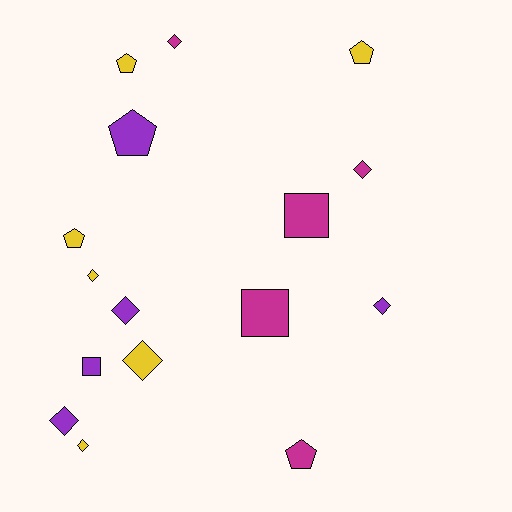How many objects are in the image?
There are 16 objects.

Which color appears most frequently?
Yellow, with 6 objects.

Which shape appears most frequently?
Diamond, with 8 objects.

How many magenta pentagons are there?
There is 1 magenta pentagon.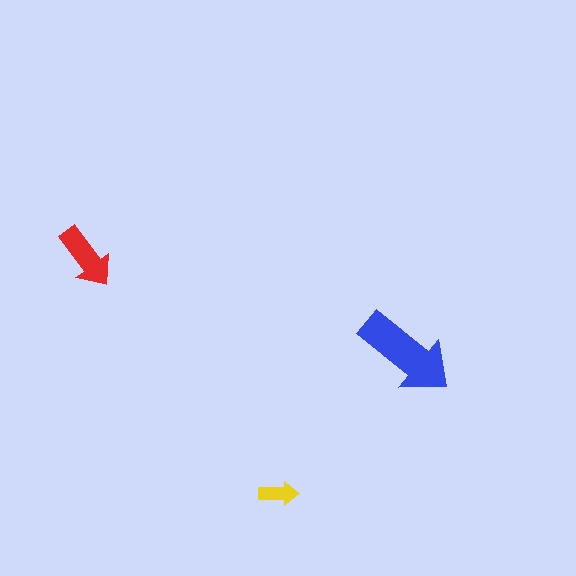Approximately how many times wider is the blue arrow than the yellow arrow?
About 2.5 times wider.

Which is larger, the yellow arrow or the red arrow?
The red one.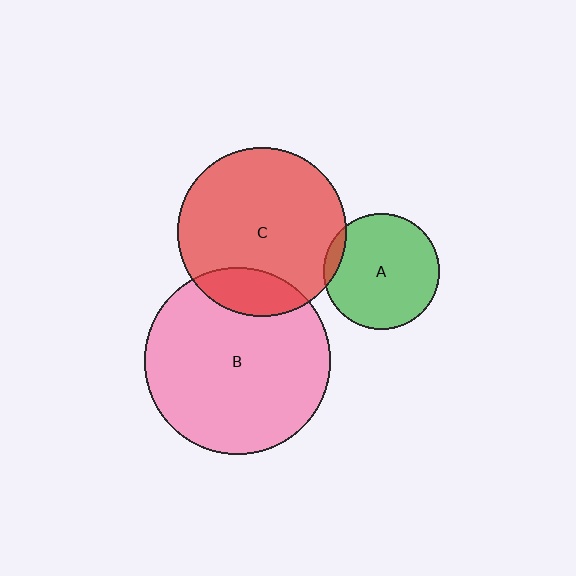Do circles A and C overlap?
Yes.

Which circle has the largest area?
Circle B (pink).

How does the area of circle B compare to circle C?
Approximately 1.2 times.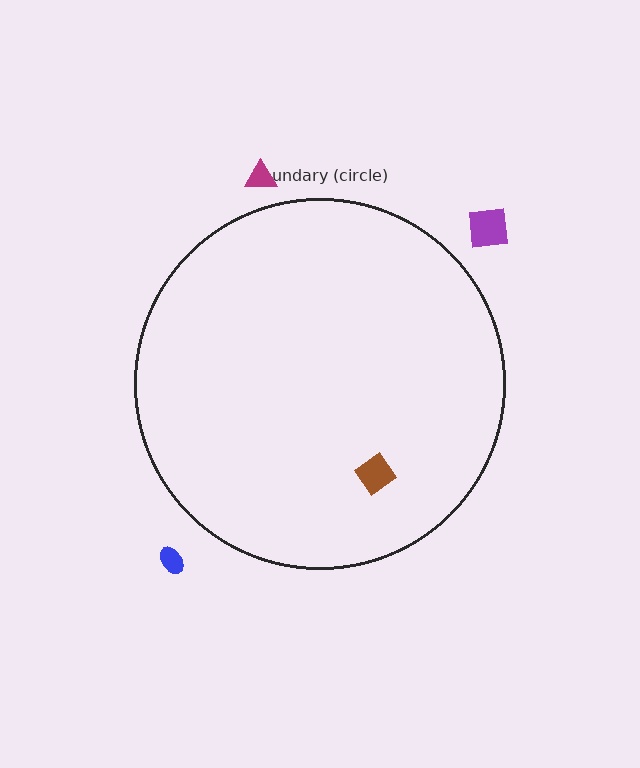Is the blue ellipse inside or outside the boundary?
Outside.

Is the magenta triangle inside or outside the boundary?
Outside.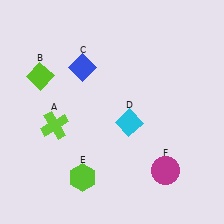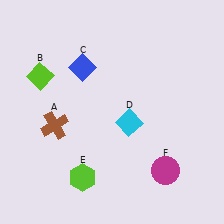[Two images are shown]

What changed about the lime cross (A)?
In Image 1, A is lime. In Image 2, it changed to brown.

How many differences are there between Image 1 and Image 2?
There is 1 difference between the two images.